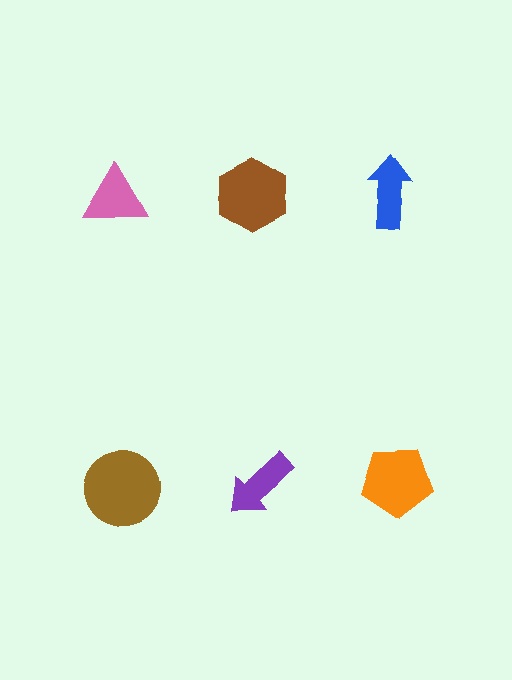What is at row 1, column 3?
A blue arrow.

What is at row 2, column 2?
A purple arrow.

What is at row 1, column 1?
A pink triangle.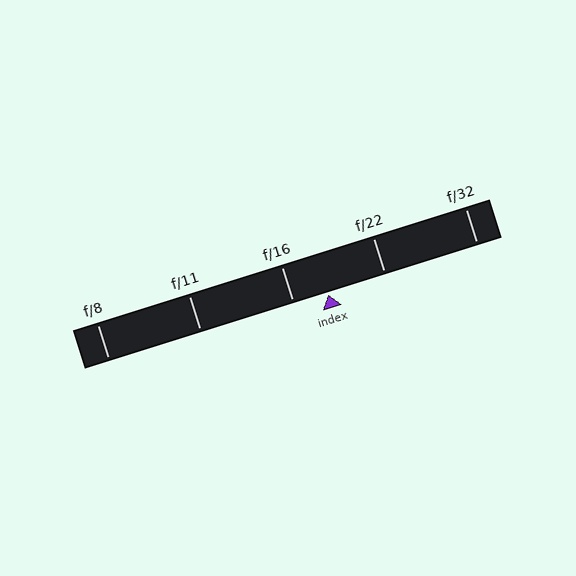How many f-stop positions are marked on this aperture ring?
There are 5 f-stop positions marked.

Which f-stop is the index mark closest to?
The index mark is closest to f/16.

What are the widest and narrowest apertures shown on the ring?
The widest aperture shown is f/8 and the narrowest is f/32.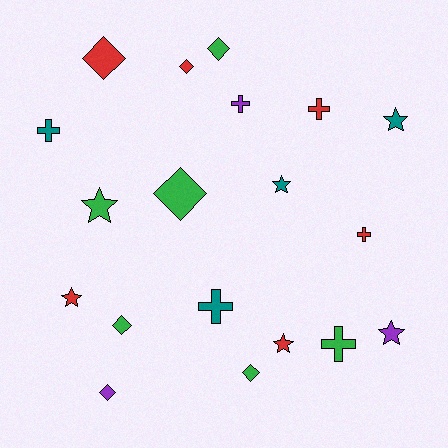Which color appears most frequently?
Red, with 6 objects.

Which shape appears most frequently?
Diamond, with 7 objects.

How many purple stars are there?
There is 1 purple star.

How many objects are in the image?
There are 19 objects.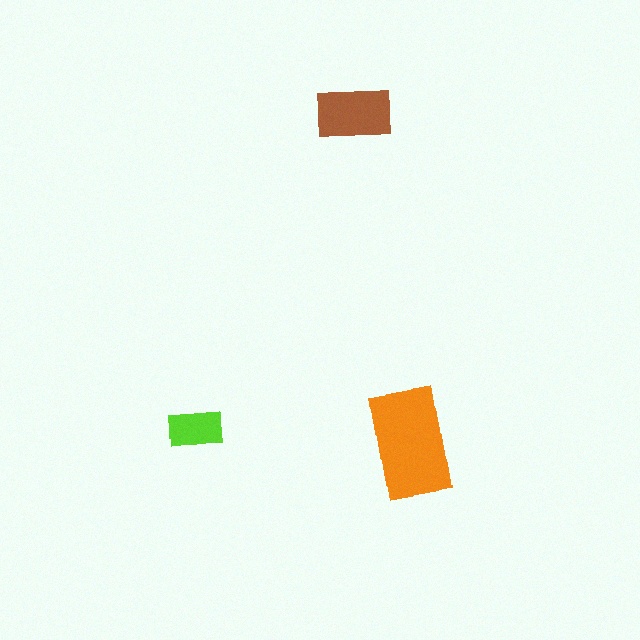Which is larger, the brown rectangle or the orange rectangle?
The orange one.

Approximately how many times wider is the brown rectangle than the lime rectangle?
About 1.5 times wider.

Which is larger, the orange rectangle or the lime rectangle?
The orange one.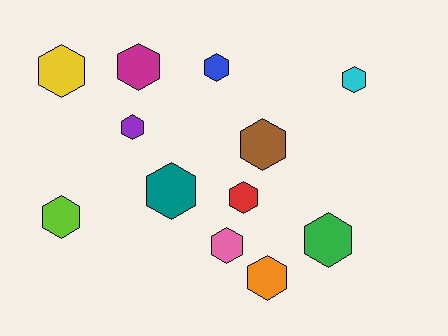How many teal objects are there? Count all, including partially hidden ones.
There is 1 teal object.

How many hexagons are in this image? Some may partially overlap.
There are 12 hexagons.